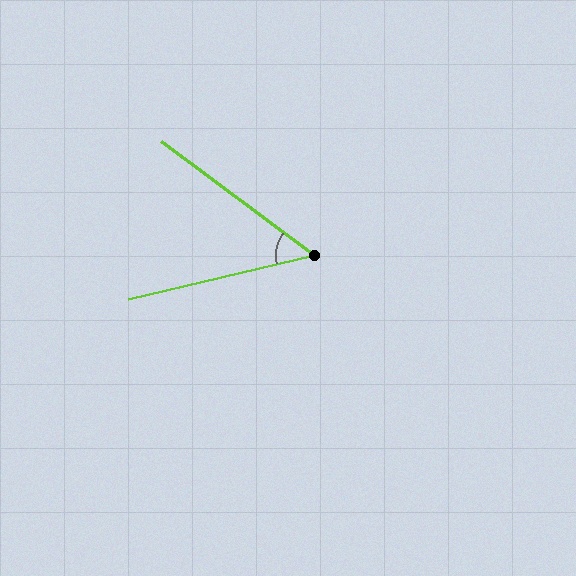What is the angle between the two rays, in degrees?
Approximately 50 degrees.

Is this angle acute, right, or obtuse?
It is acute.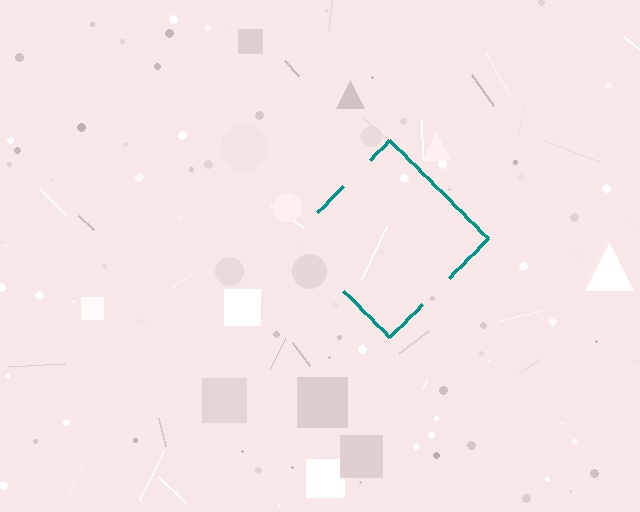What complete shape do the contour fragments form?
The contour fragments form a diamond.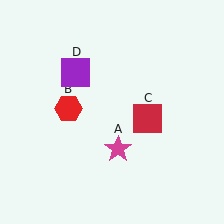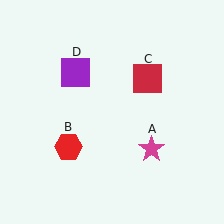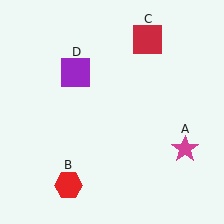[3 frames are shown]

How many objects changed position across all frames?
3 objects changed position: magenta star (object A), red hexagon (object B), red square (object C).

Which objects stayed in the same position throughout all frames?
Purple square (object D) remained stationary.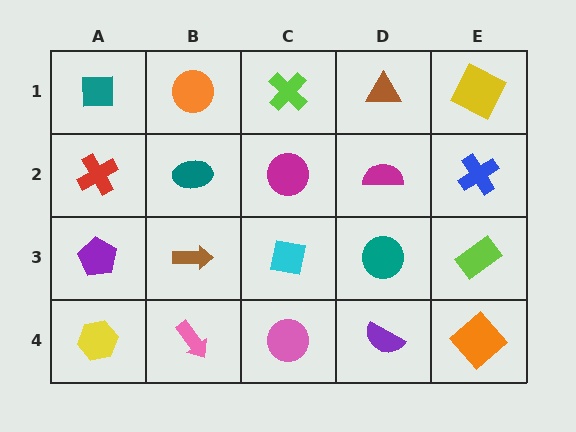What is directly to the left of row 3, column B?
A purple pentagon.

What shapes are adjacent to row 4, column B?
A brown arrow (row 3, column B), a yellow hexagon (row 4, column A), a pink circle (row 4, column C).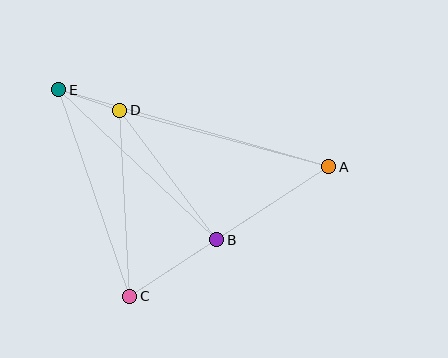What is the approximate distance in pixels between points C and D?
The distance between C and D is approximately 186 pixels.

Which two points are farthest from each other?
Points A and E are farthest from each other.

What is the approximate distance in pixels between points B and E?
The distance between B and E is approximately 218 pixels.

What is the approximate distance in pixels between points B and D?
The distance between B and D is approximately 162 pixels.